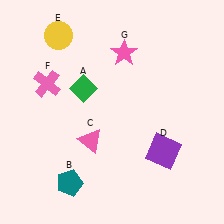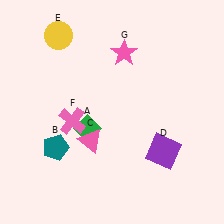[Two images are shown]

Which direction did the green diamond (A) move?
The green diamond (A) moved down.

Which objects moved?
The objects that moved are: the green diamond (A), the teal pentagon (B), the pink cross (F).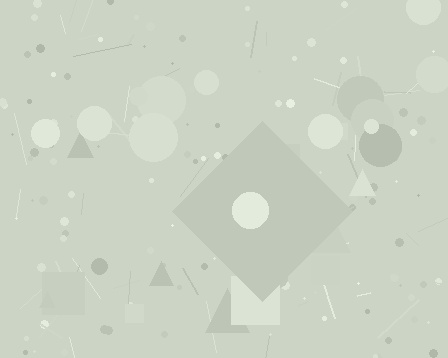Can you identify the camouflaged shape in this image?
The camouflaged shape is a diamond.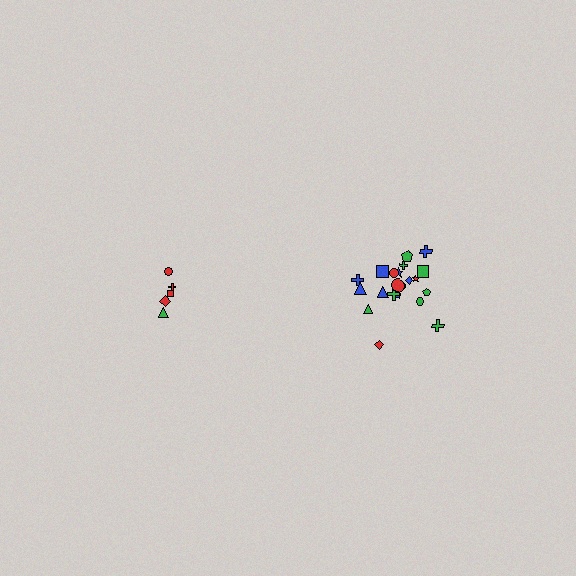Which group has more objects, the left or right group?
The right group.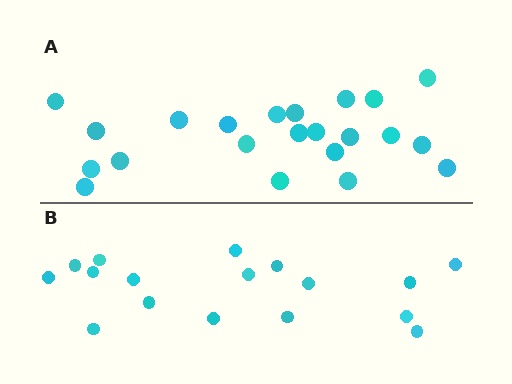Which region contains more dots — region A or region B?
Region A (the top region) has more dots.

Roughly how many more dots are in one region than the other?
Region A has about 5 more dots than region B.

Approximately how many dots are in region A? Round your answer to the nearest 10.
About 20 dots. (The exact count is 22, which rounds to 20.)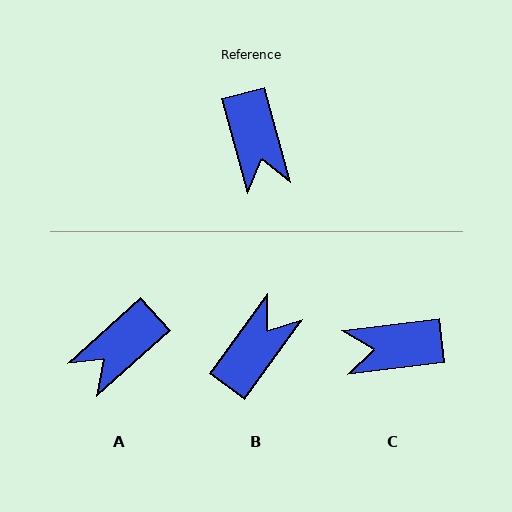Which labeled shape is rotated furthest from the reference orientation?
B, about 129 degrees away.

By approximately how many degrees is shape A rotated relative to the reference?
Approximately 63 degrees clockwise.